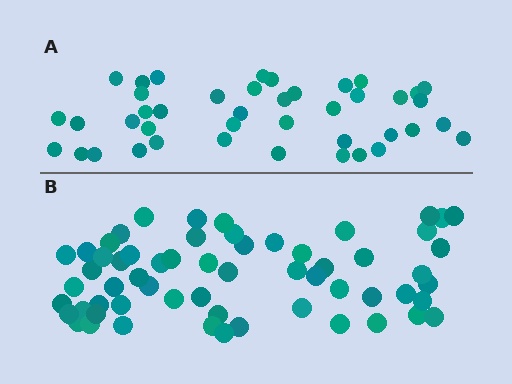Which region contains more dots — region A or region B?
Region B (the bottom region) has more dots.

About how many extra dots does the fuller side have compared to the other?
Region B has approximately 20 more dots than region A.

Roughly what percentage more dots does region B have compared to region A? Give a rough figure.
About 45% more.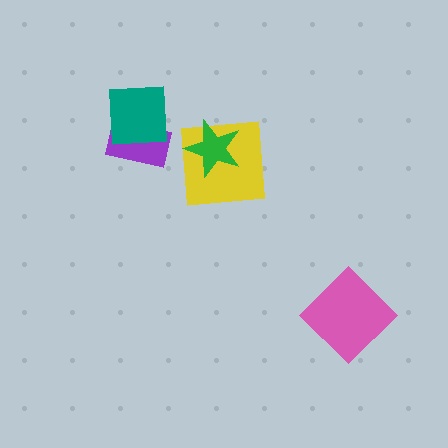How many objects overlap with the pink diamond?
0 objects overlap with the pink diamond.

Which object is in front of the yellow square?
The green star is in front of the yellow square.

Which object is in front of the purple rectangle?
The teal square is in front of the purple rectangle.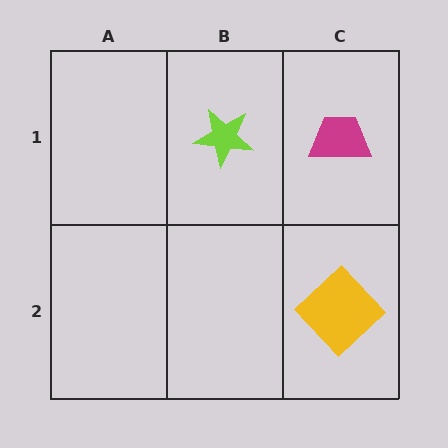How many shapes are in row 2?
1 shape.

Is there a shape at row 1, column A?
No, that cell is empty.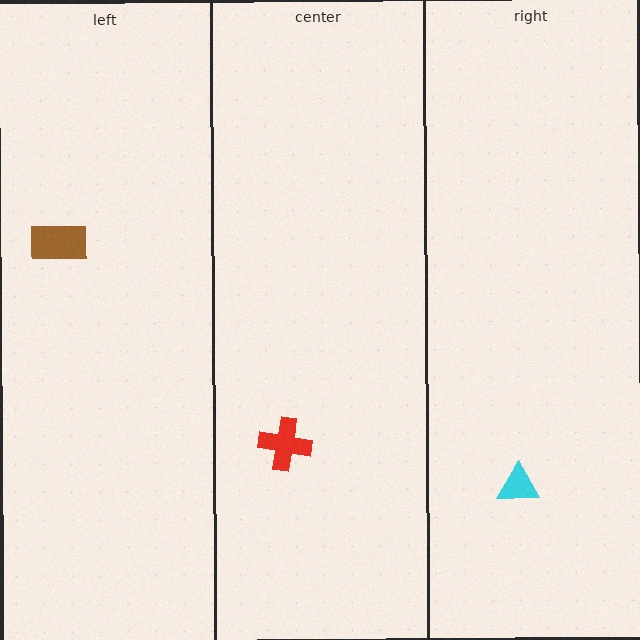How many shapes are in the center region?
1.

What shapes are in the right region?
The cyan triangle.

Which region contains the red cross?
The center region.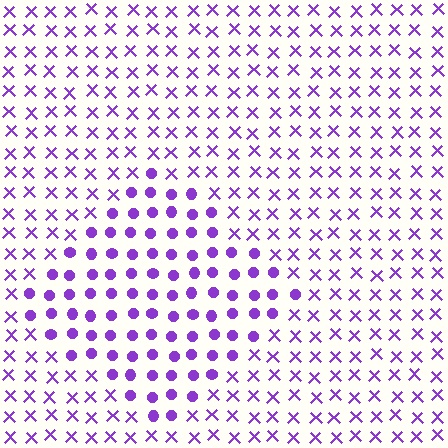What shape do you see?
I see a diamond.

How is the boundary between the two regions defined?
The boundary is defined by a change in element shape: circles inside vs. X marks outside. All elements share the same color and spacing.